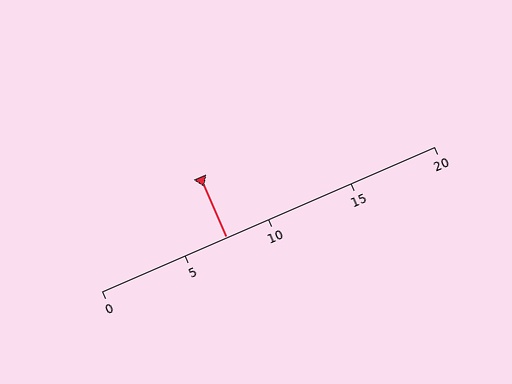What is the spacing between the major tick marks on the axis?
The major ticks are spaced 5 apart.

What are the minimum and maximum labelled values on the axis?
The axis runs from 0 to 20.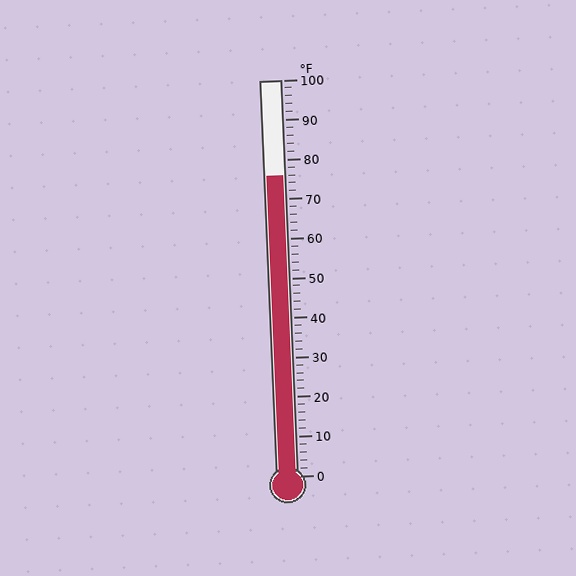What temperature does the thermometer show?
The thermometer shows approximately 76°F.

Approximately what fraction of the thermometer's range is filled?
The thermometer is filled to approximately 75% of its range.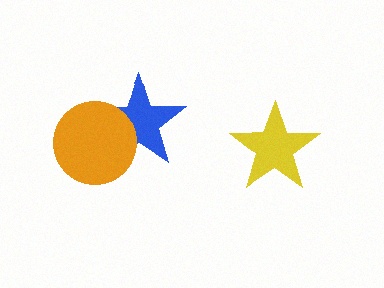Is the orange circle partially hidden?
No, no other shape covers it.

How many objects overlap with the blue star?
1 object overlaps with the blue star.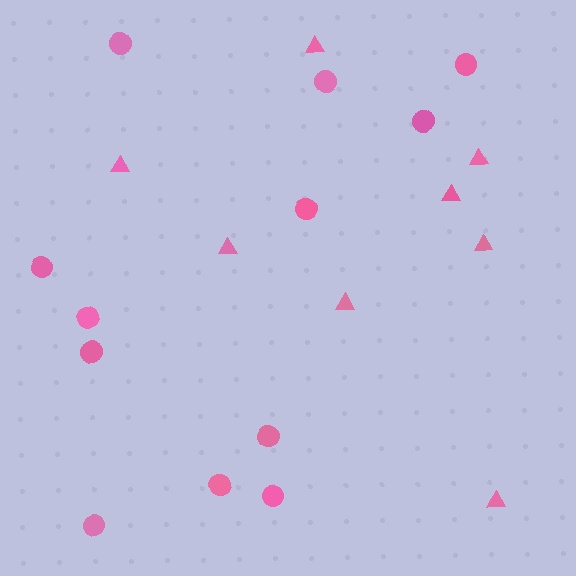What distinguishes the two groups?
There are 2 groups: one group of triangles (8) and one group of circles (12).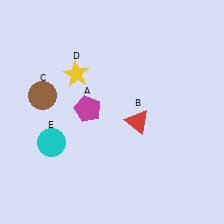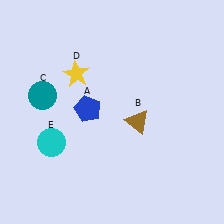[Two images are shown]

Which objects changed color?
A changed from magenta to blue. B changed from red to brown. C changed from brown to teal.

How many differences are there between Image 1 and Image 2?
There are 3 differences between the two images.